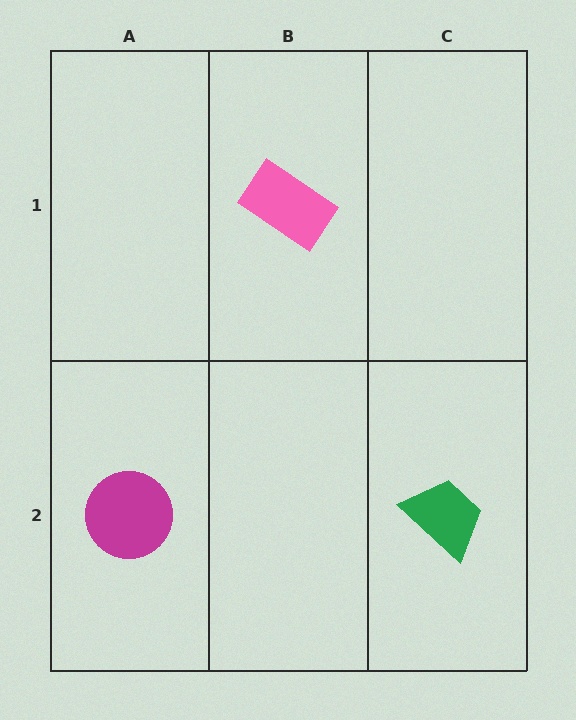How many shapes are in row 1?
1 shape.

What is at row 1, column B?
A pink rectangle.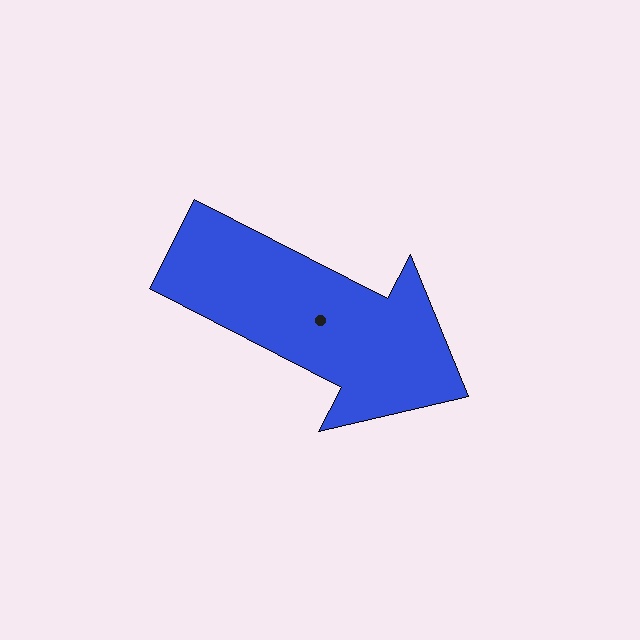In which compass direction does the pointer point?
Southeast.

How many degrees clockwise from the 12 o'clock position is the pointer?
Approximately 117 degrees.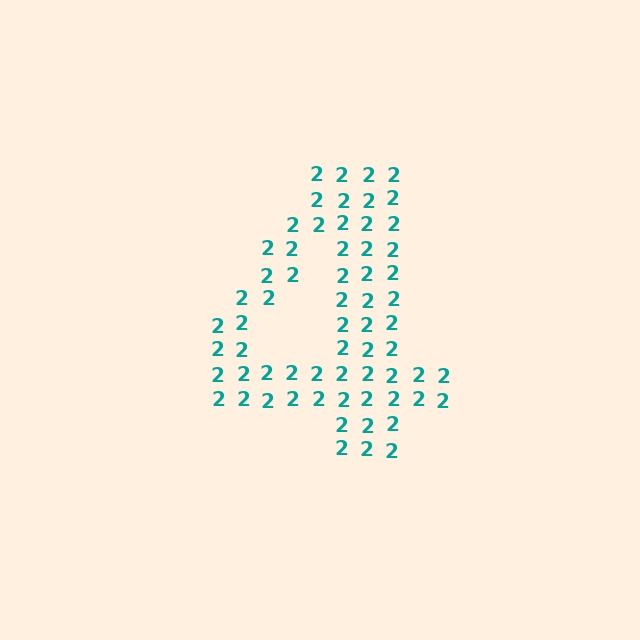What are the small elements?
The small elements are digit 2's.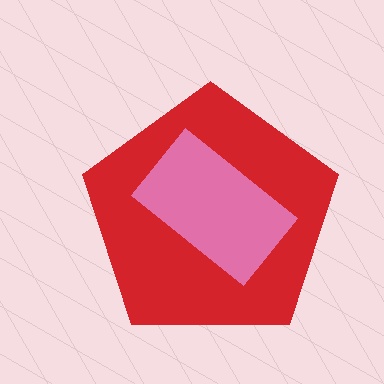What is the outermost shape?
The red pentagon.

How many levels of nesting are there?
2.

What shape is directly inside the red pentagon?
The pink rectangle.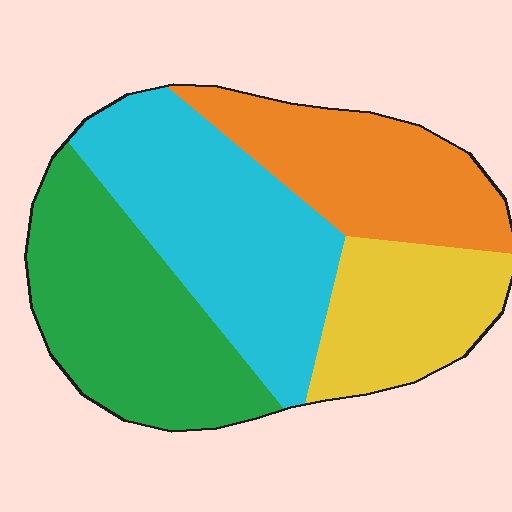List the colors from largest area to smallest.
From largest to smallest: cyan, green, orange, yellow.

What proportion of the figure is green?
Green takes up about one quarter (1/4) of the figure.